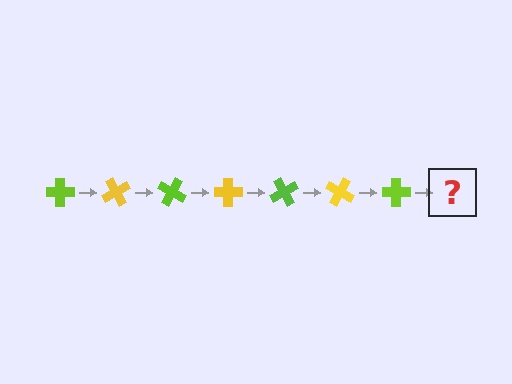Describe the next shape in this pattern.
It should be a yellow cross, rotated 420 degrees from the start.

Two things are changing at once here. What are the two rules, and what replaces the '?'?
The two rules are that it rotates 60 degrees each step and the color cycles through lime and yellow. The '?' should be a yellow cross, rotated 420 degrees from the start.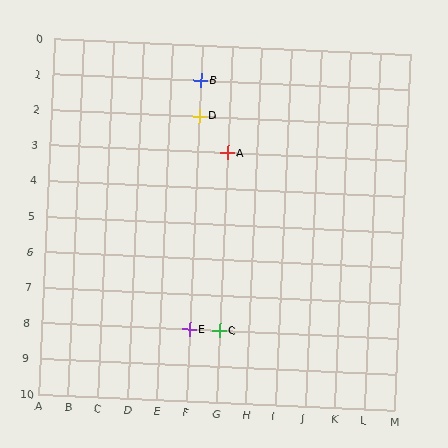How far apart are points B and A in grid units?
Points B and A are 1 column and 2 rows apart (about 2.2 grid units diagonally).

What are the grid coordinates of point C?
Point C is at grid coordinates (G, 8).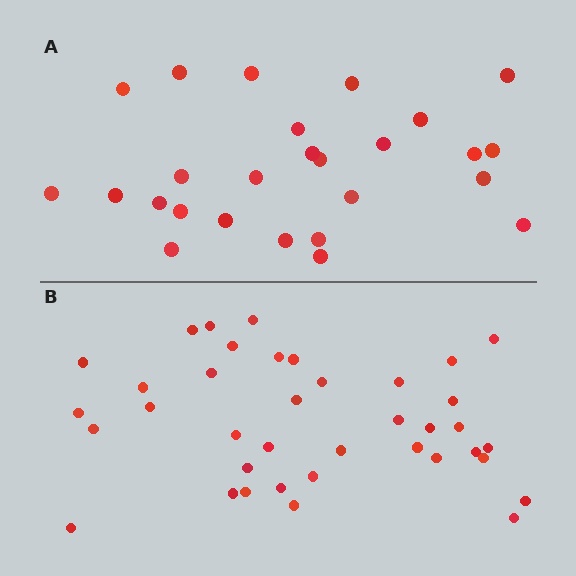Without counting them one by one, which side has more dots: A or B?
Region B (the bottom region) has more dots.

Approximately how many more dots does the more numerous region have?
Region B has roughly 12 or so more dots than region A.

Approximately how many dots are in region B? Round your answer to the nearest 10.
About 40 dots. (The exact count is 38, which rounds to 40.)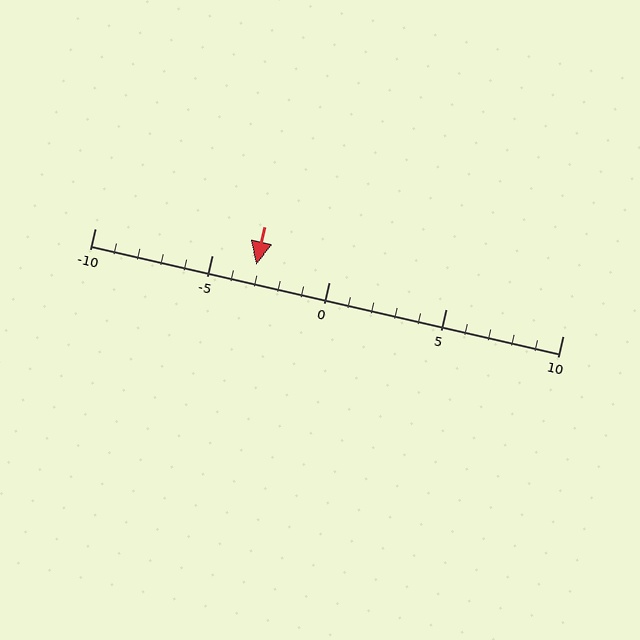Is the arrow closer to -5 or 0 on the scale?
The arrow is closer to -5.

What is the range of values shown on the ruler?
The ruler shows values from -10 to 10.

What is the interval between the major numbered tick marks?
The major tick marks are spaced 5 units apart.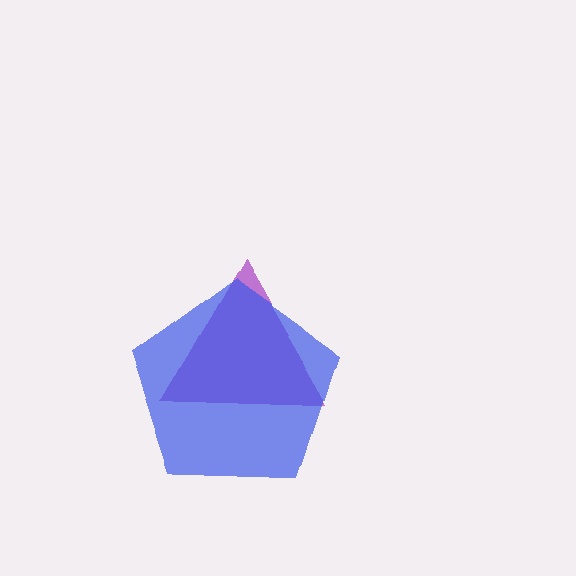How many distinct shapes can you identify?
There are 2 distinct shapes: a purple triangle, a blue pentagon.